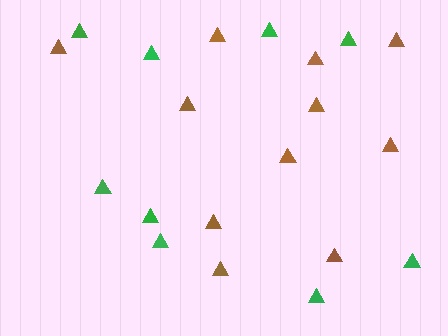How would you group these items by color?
There are 2 groups: one group of green triangles (9) and one group of brown triangles (11).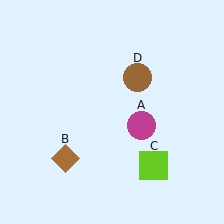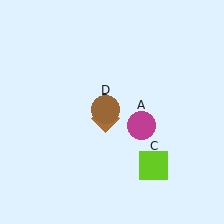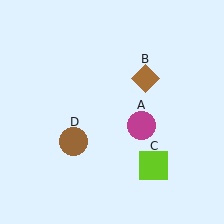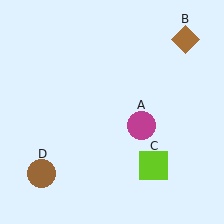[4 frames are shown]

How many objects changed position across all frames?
2 objects changed position: brown diamond (object B), brown circle (object D).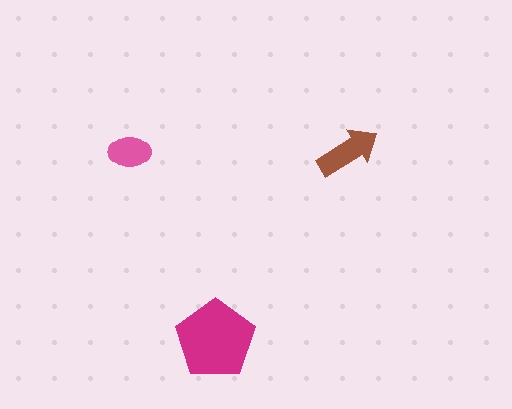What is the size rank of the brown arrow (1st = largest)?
2nd.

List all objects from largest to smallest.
The magenta pentagon, the brown arrow, the pink ellipse.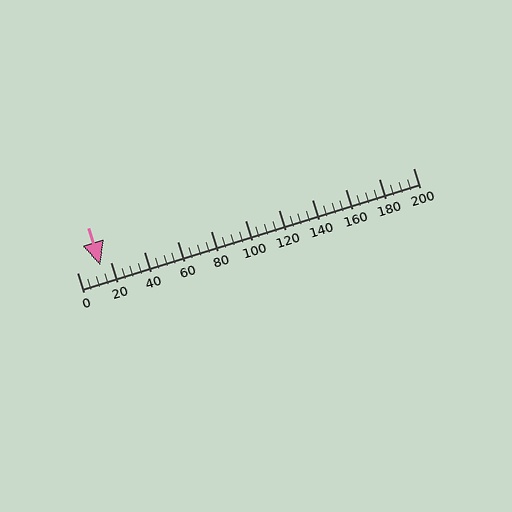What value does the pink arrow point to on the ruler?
The pink arrow points to approximately 14.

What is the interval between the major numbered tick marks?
The major tick marks are spaced 20 units apart.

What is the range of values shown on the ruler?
The ruler shows values from 0 to 200.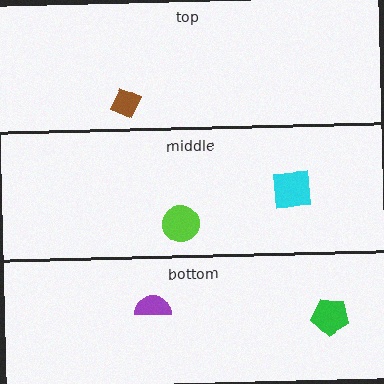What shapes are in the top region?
The brown diamond.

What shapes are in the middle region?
The lime circle, the cyan square.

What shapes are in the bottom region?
The green pentagon, the purple semicircle.